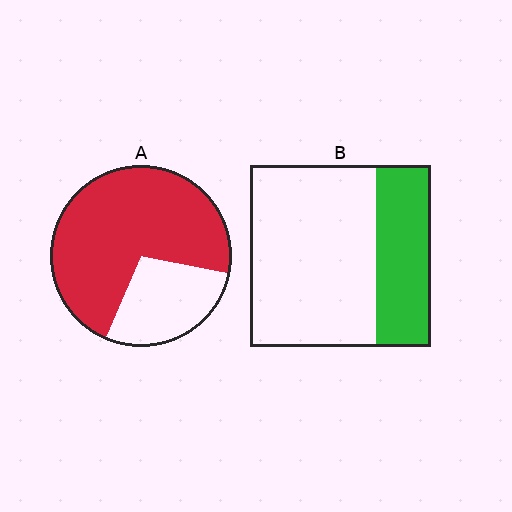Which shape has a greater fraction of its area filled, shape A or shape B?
Shape A.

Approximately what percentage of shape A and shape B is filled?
A is approximately 70% and B is approximately 30%.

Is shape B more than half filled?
No.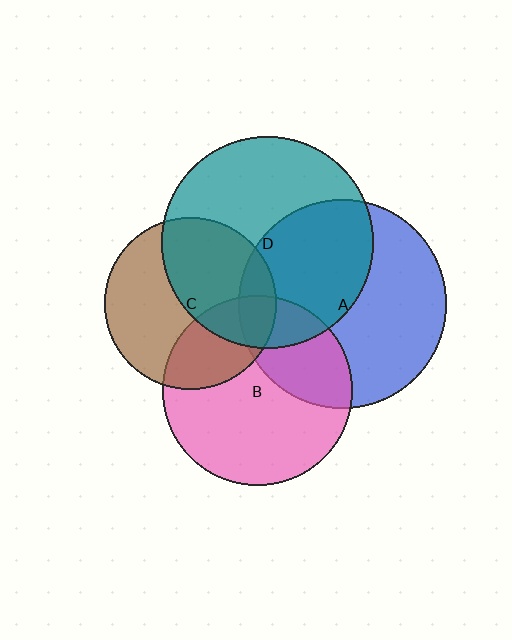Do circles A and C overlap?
Yes.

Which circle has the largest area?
Circle D (teal).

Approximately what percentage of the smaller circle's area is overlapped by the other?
Approximately 15%.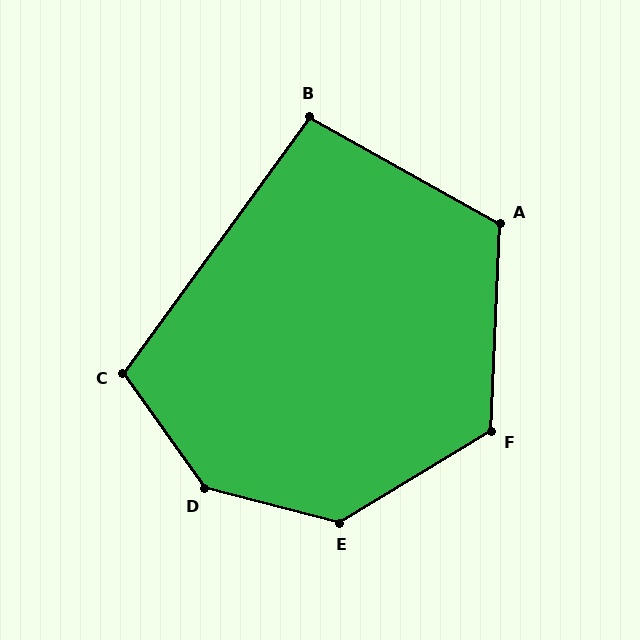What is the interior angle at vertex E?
Approximately 134 degrees (obtuse).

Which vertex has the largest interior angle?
D, at approximately 140 degrees.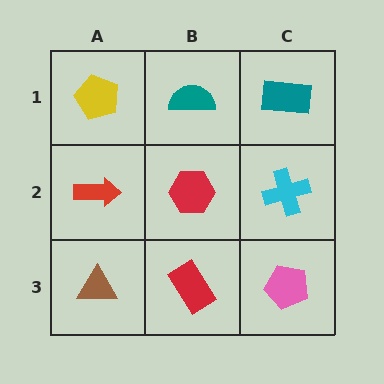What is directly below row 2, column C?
A pink pentagon.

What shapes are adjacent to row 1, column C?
A cyan cross (row 2, column C), a teal semicircle (row 1, column B).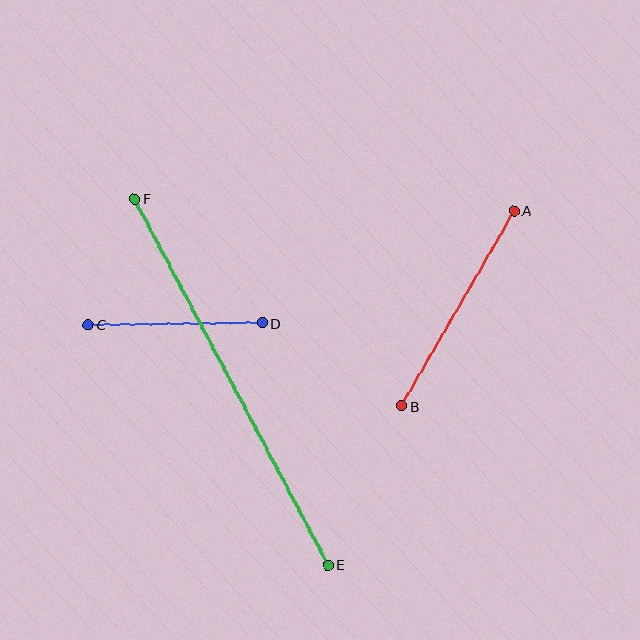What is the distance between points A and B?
The distance is approximately 225 pixels.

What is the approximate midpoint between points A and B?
The midpoint is at approximately (458, 308) pixels.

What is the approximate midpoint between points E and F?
The midpoint is at approximately (231, 382) pixels.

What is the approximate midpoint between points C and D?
The midpoint is at approximately (175, 324) pixels.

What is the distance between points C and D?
The distance is approximately 174 pixels.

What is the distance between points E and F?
The distance is approximately 414 pixels.